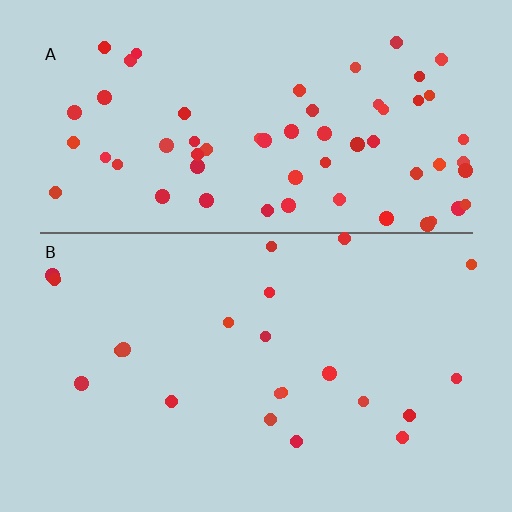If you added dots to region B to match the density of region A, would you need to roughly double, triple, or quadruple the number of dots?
Approximately triple.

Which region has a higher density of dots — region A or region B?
A (the top).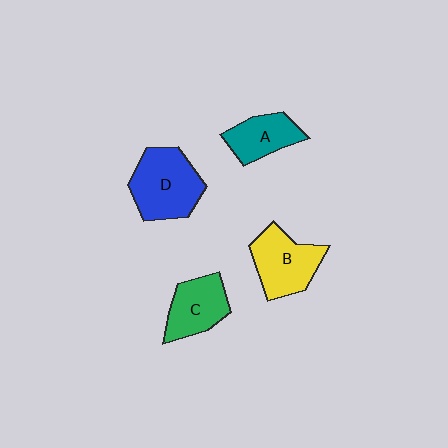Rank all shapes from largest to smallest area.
From largest to smallest: D (blue), B (yellow), C (green), A (teal).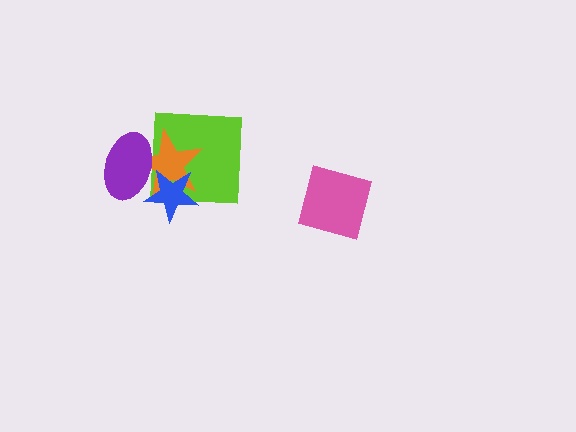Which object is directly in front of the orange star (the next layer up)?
The blue star is directly in front of the orange star.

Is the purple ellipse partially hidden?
No, no other shape covers it.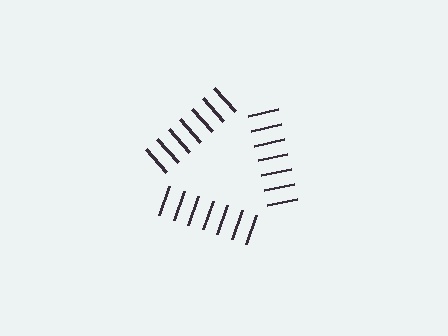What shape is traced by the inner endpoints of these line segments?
An illusory triangle — the line segments terminate on its edges but no continuous stroke is drawn.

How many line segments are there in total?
21 — 7 along each of the 3 edges.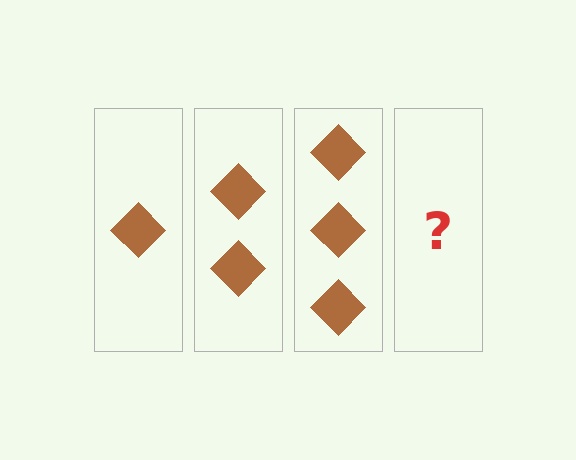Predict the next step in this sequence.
The next step is 4 diamonds.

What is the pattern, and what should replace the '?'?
The pattern is that each step adds one more diamond. The '?' should be 4 diamonds.